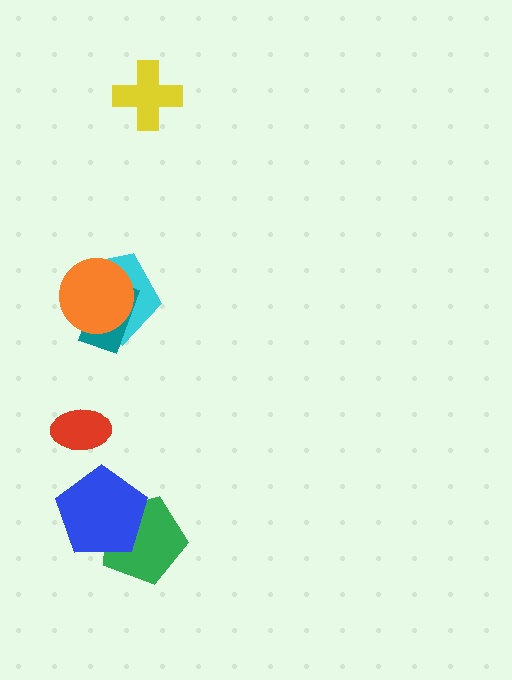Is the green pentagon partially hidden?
Yes, it is partially covered by another shape.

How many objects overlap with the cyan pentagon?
2 objects overlap with the cyan pentagon.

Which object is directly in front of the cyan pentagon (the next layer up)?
The teal rectangle is directly in front of the cyan pentagon.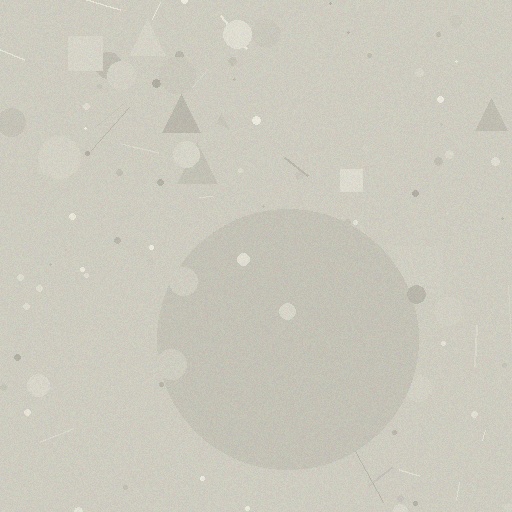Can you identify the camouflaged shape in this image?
The camouflaged shape is a circle.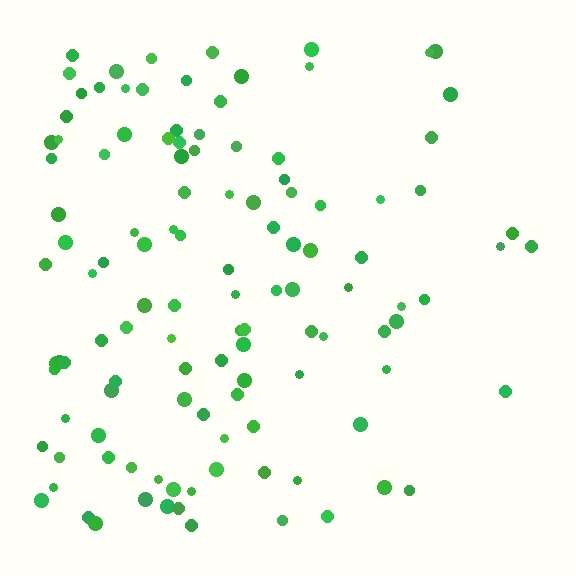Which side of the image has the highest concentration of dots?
The left.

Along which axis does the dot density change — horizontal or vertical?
Horizontal.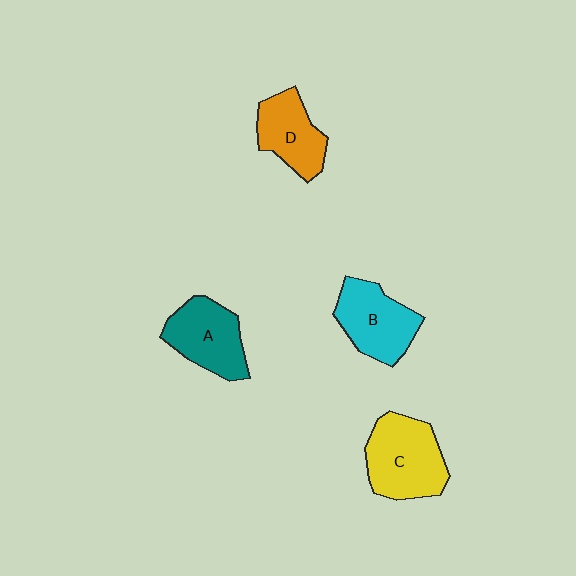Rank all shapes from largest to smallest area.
From largest to smallest: C (yellow), B (cyan), A (teal), D (orange).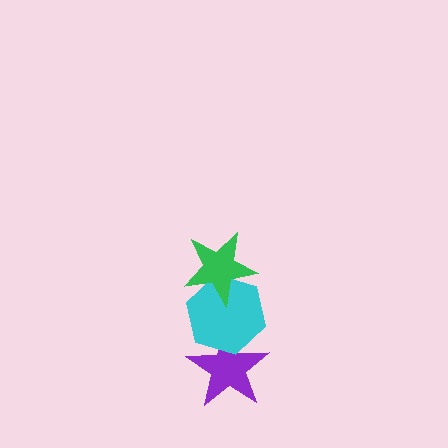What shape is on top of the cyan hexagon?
The green star is on top of the cyan hexagon.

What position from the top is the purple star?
The purple star is 3rd from the top.